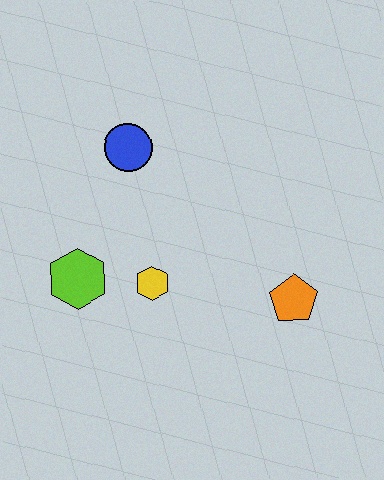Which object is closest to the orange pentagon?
The yellow hexagon is closest to the orange pentagon.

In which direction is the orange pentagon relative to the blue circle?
The orange pentagon is to the right of the blue circle.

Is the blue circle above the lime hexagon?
Yes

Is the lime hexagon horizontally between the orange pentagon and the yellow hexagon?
No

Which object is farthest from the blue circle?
The orange pentagon is farthest from the blue circle.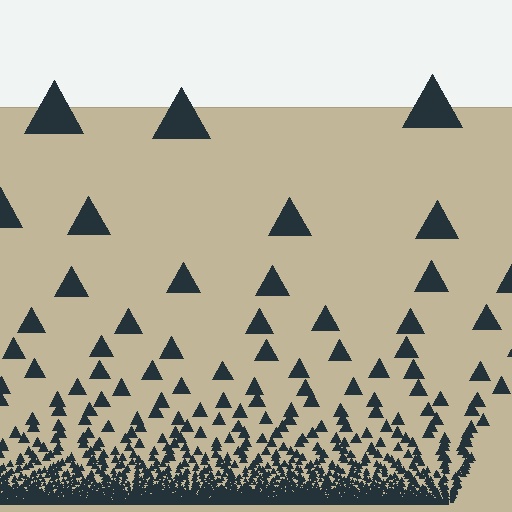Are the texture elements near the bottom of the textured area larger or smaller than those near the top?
Smaller. The gradient is inverted — elements near the bottom are smaller and denser.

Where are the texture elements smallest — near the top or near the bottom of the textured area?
Near the bottom.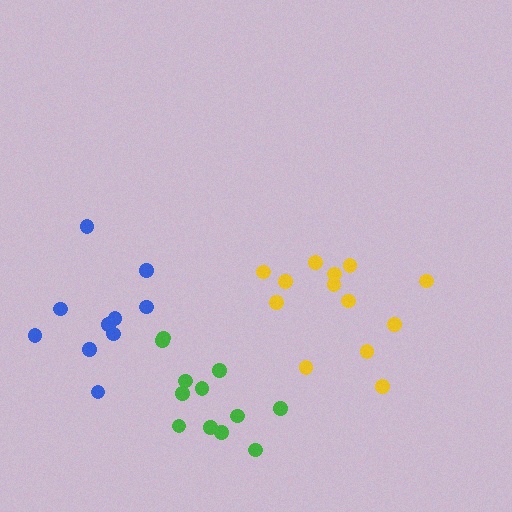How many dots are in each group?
Group 1: 13 dots, Group 2: 10 dots, Group 3: 12 dots (35 total).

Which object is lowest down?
The green cluster is bottommost.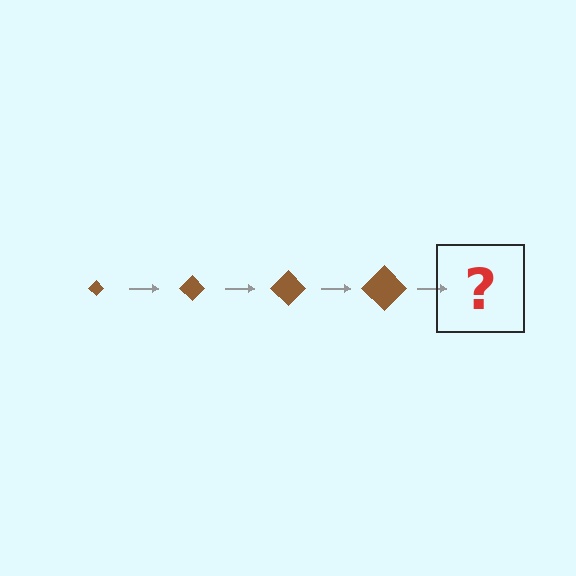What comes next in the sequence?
The next element should be a brown diamond, larger than the previous one.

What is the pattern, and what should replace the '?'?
The pattern is that the diamond gets progressively larger each step. The '?' should be a brown diamond, larger than the previous one.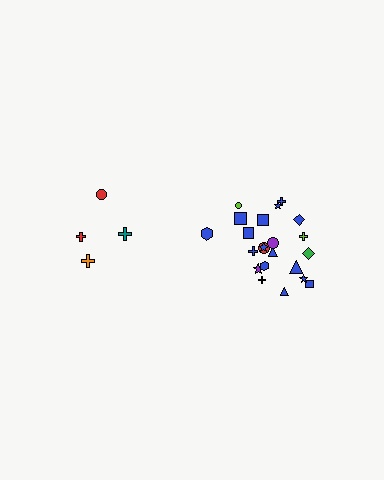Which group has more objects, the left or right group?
The right group.